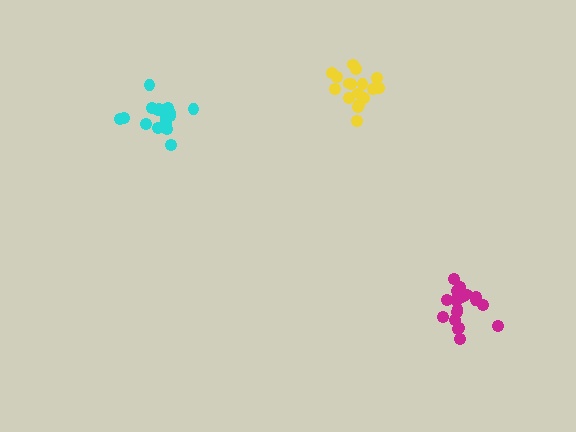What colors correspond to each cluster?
The clusters are colored: cyan, yellow, magenta.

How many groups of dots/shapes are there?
There are 3 groups.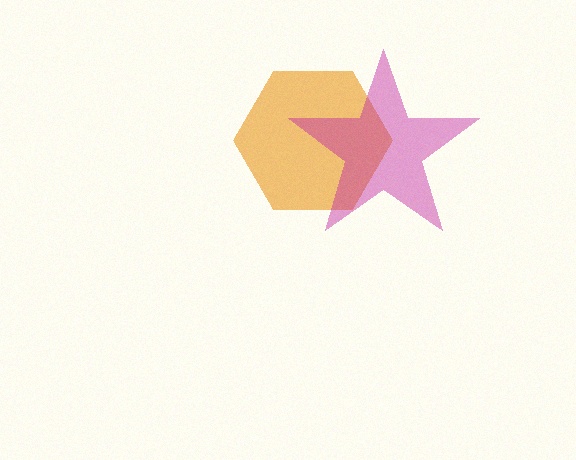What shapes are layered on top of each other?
The layered shapes are: an orange hexagon, a magenta star.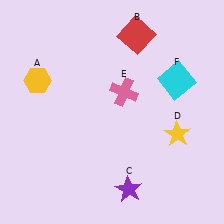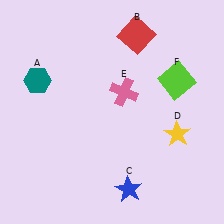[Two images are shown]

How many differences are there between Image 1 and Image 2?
There are 3 differences between the two images.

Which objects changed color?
A changed from yellow to teal. C changed from purple to blue. F changed from cyan to lime.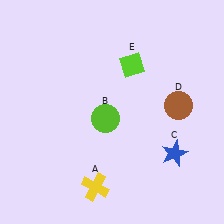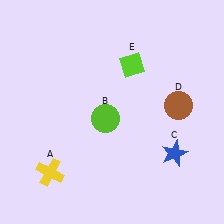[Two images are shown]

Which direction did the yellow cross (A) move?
The yellow cross (A) moved left.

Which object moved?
The yellow cross (A) moved left.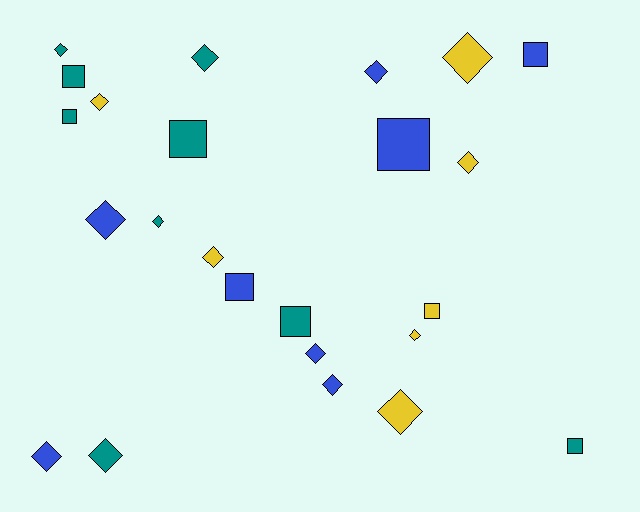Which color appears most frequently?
Teal, with 9 objects.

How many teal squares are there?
There are 5 teal squares.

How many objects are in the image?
There are 24 objects.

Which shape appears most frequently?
Diamond, with 15 objects.